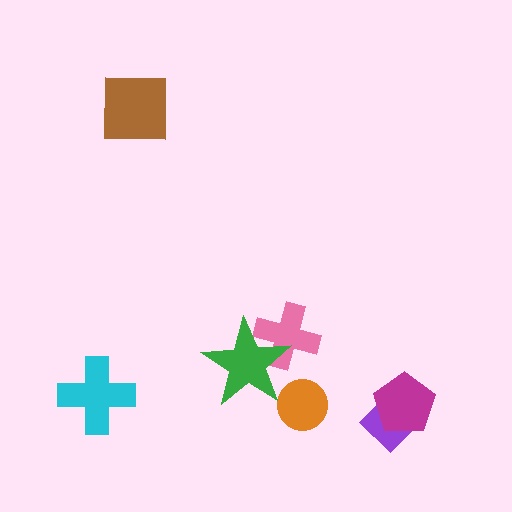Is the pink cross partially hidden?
Yes, it is partially covered by another shape.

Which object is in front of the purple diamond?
The magenta pentagon is in front of the purple diamond.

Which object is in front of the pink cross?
The green star is in front of the pink cross.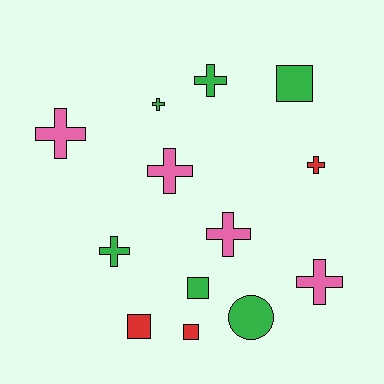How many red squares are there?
There are 2 red squares.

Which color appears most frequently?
Green, with 6 objects.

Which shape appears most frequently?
Cross, with 8 objects.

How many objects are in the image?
There are 13 objects.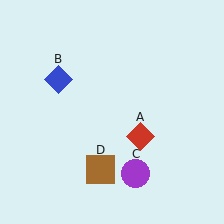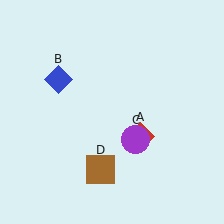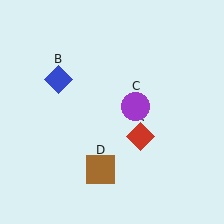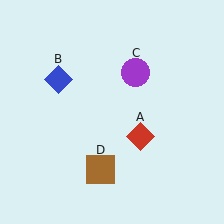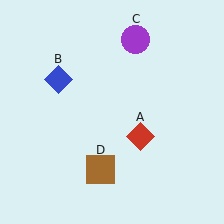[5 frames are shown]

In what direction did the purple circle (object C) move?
The purple circle (object C) moved up.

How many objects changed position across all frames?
1 object changed position: purple circle (object C).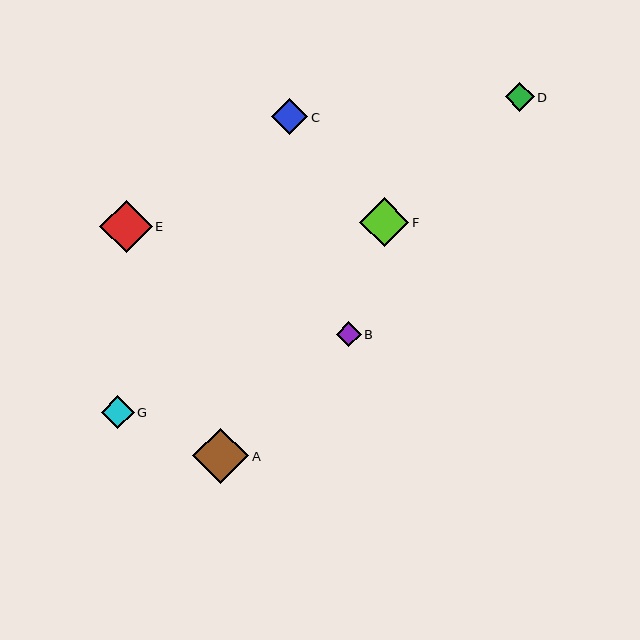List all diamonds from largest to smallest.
From largest to smallest: A, E, F, C, G, D, B.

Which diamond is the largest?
Diamond A is the largest with a size of approximately 56 pixels.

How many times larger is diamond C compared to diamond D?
Diamond C is approximately 1.3 times the size of diamond D.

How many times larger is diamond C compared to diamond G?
Diamond C is approximately 1.1 times the size of diamond G.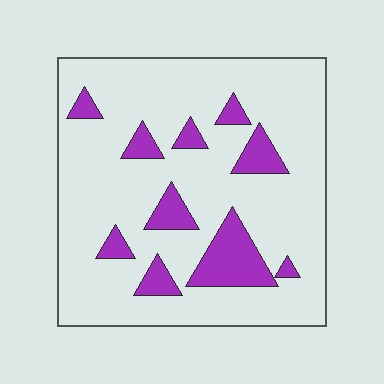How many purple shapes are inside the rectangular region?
10.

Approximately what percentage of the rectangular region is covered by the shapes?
Approximately 15%.